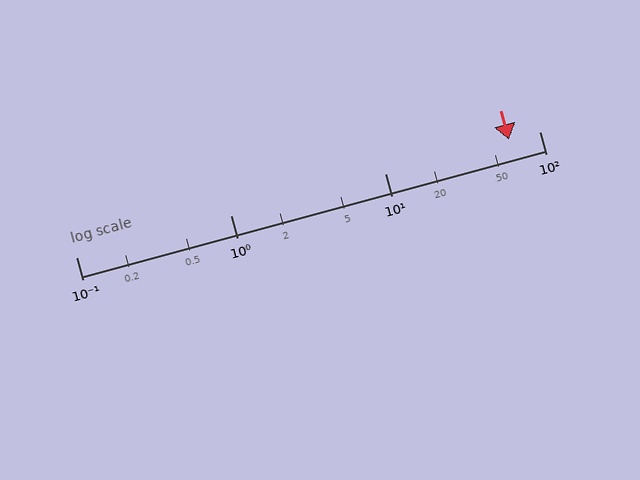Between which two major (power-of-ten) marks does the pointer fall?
The pointer is between 10 and 100.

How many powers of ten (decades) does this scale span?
The scale spans 3 decades, from 0.1 to 100.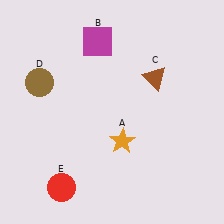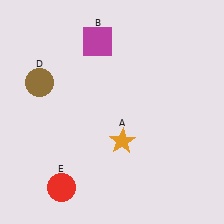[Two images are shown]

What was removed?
The brown triangle (C) was removed in Image 2.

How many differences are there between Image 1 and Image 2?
There is 1 difference between the two images.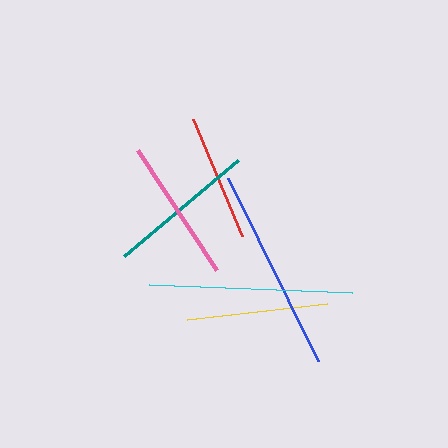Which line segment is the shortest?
The red line is the shortest at approximately 127 pixels.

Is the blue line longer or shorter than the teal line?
The blue line is longer than the teal line.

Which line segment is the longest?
The blue line is the longest at approximately 205 pixels.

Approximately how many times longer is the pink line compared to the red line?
The pink line is approximately 1.1 times the length of the red line.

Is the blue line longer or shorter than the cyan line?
The blue line is longer than the cyan line.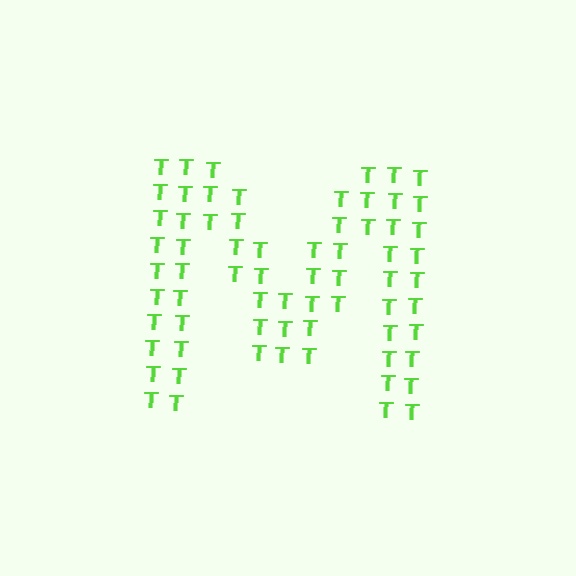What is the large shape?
The large shape is the letter M.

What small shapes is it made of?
It is made of small letter T's.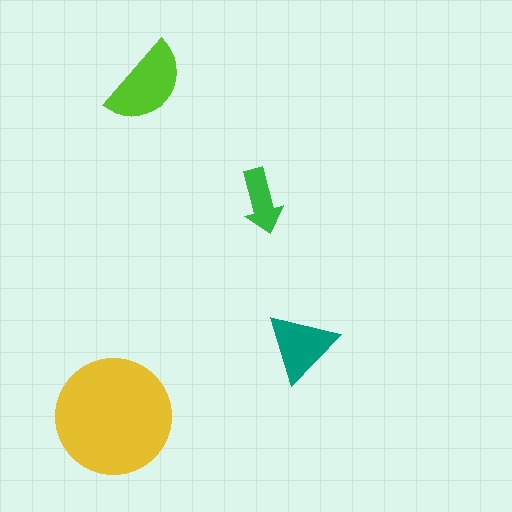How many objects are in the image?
There are 4 objects in the image.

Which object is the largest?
The yellow circle.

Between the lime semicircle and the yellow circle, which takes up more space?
The yellow circle.